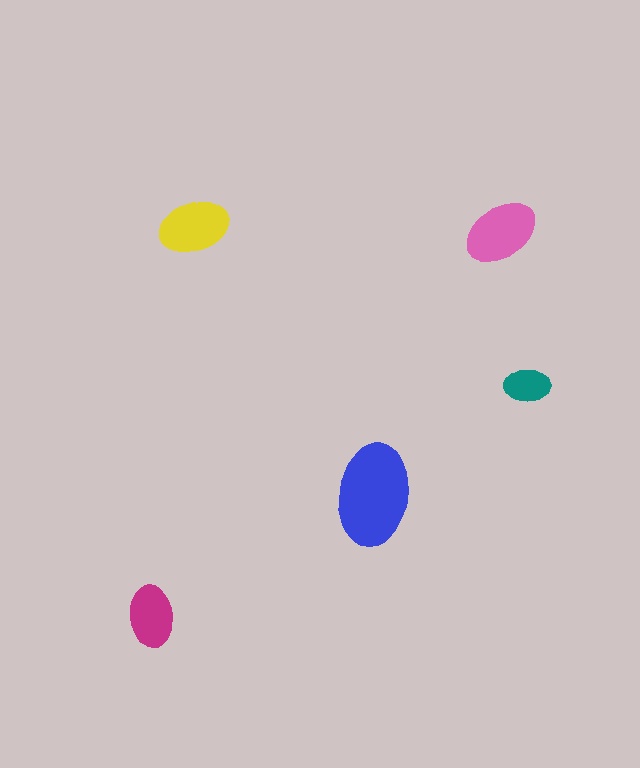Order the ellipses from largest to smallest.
the blue one, the pink one, the yellow one, the magenta one, the teal one.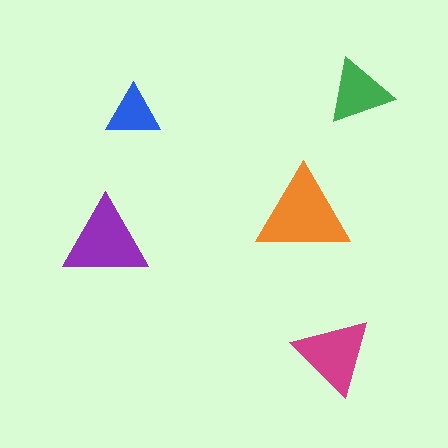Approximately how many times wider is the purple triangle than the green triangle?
About 1.5 times wider.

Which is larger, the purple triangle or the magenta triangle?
The purple one.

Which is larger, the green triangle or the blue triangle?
The green one.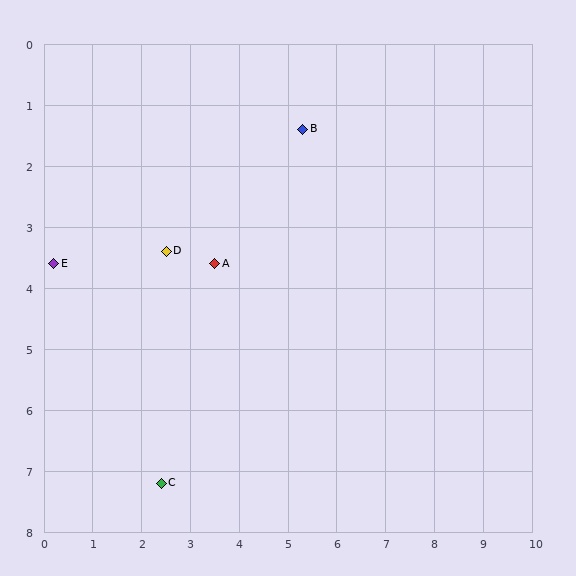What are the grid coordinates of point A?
Point A is at approximately (3.5, 3.6).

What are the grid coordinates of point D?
Point D is at approximately (2.5, 3.4).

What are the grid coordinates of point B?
Point B is at approximately (5.3, 1.4).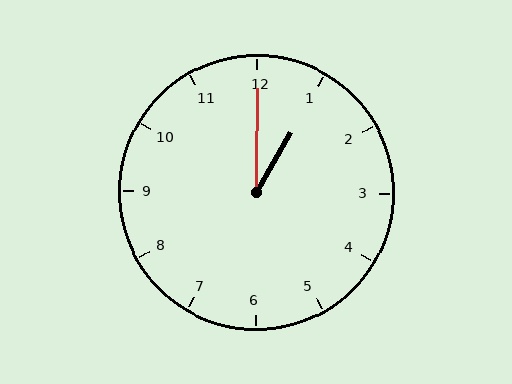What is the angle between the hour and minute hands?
Approximately 30 degrees.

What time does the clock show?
1:00.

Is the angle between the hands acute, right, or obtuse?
It is acute.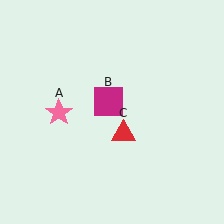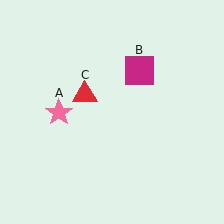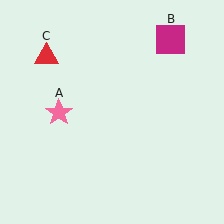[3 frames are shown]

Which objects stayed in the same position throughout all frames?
Pink star (object A) remained stationary.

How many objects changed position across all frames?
2 objects changed position: magenta square (object B), red triangle (object C).